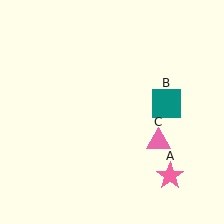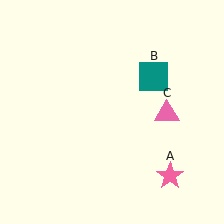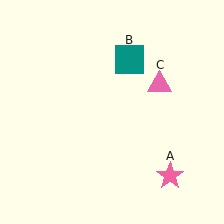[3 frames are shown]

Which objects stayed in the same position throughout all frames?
Pink star (object A) remained stationary.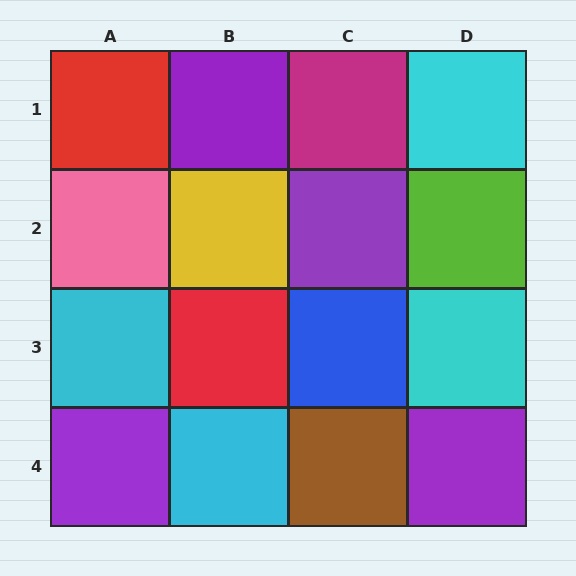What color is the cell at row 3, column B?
Red.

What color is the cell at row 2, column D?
Lime.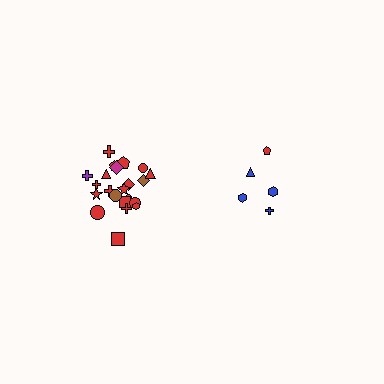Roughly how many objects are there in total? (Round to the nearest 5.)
Roughly 25 objects in total.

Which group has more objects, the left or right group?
The left group.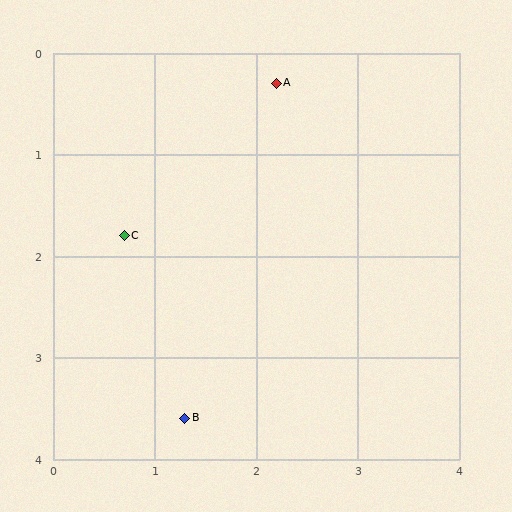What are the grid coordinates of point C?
Point C is at approximately (0.7, 1.8).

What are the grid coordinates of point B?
Point B is at approximately (1.3, 3.6).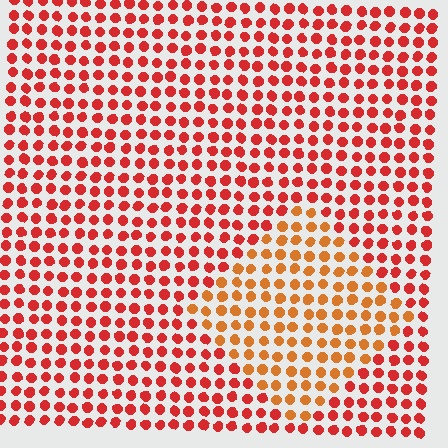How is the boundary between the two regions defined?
The boundary is defined purely by a slight shift in hue (about 29 degrees). Spacing, size, and orientation are identical on both sides.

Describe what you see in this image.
The image is filled with small red elements in a uniform arrangement. A diamond-shaped region is visible where the elements are tinted to a slightly different hue, forming a subtle color boundary.